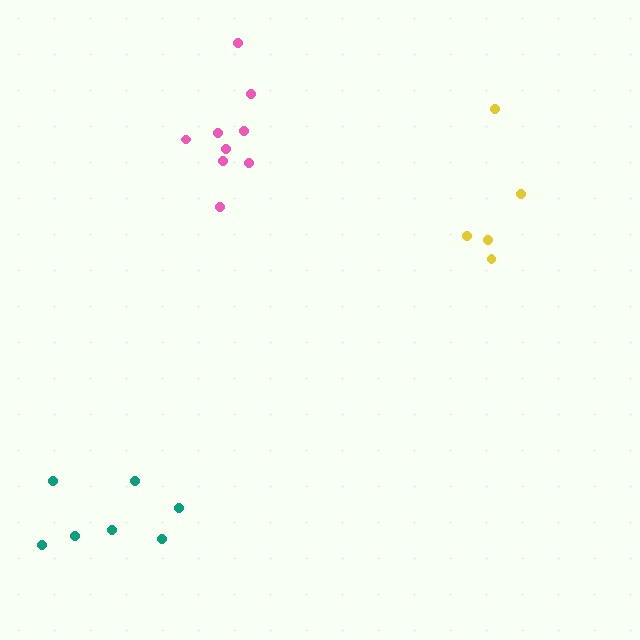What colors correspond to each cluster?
The clusters are colored: pink, teal, yellow.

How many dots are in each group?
Group 1: 9 dots, Group 2: 7 dots, Group 3: 5 dots (21 total).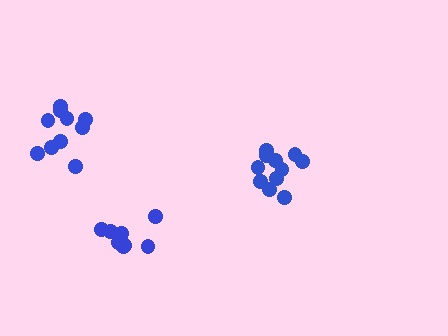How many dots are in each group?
Group 1: 11 dots, Group 2: 9 dots, Group 3: 10 dots (30 total).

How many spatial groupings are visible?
There are 3 spatial groupings.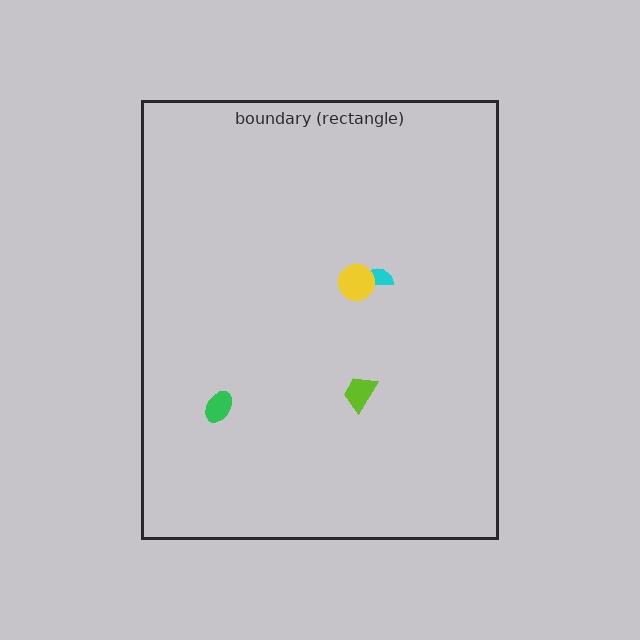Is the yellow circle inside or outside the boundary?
Inside.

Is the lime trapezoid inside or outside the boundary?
Inside.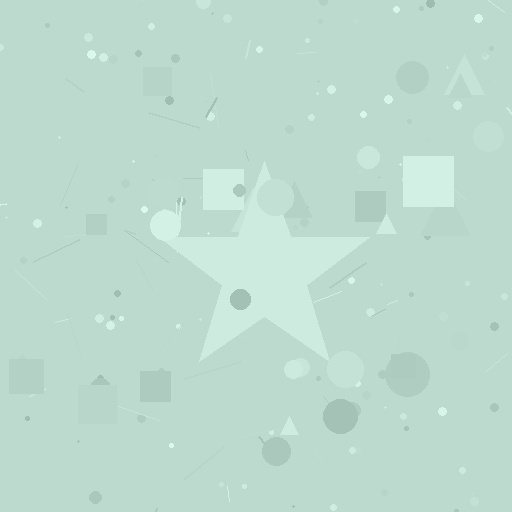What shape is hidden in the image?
A star is hidden in the image.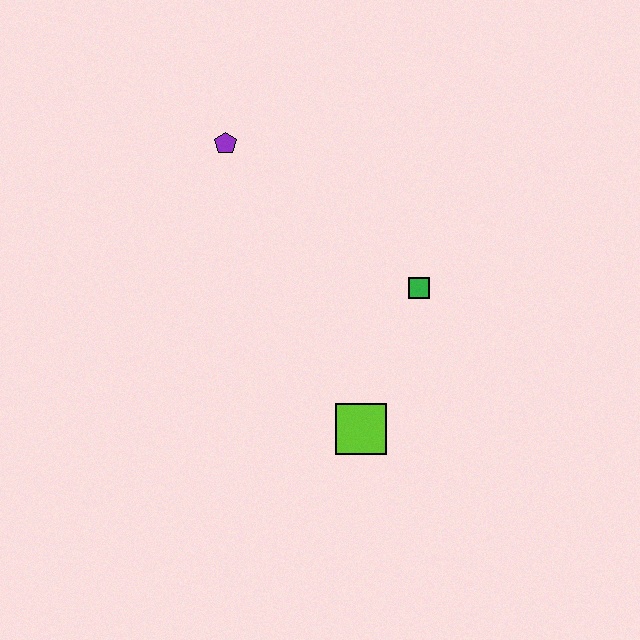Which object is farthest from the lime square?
The purple pentagon is farthest from the lime square.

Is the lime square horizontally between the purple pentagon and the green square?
Yes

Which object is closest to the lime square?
The green square is closest to the lime square.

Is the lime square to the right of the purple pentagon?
Yes